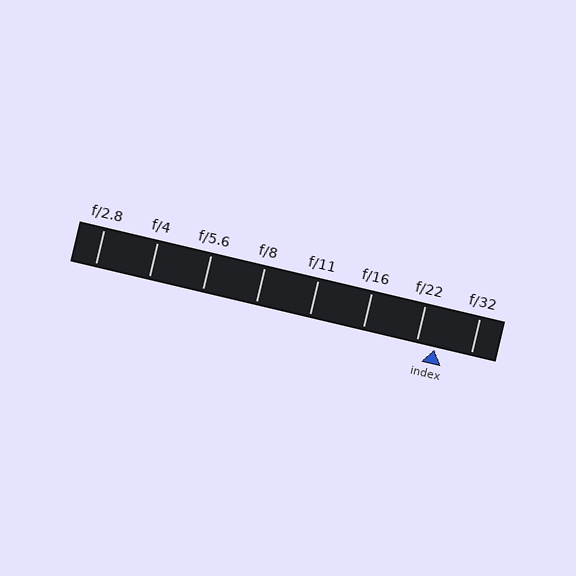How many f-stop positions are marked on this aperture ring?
There are 8 f-stop positions marked.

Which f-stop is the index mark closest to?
The index mark is closest to f/22.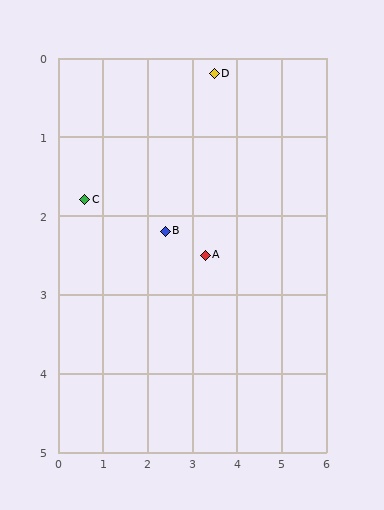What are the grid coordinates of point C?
Point C is at approximately (0.6, 1.8).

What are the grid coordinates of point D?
Point D is at approximately (3.5, 0.2).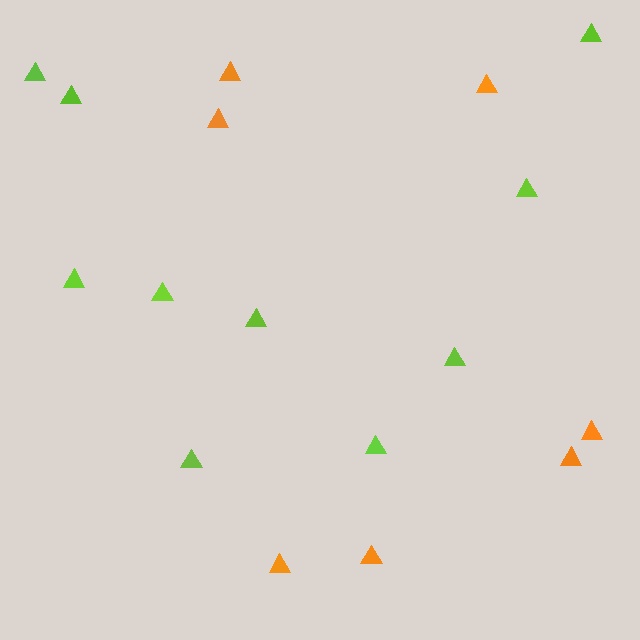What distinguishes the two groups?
There are 2 groups: one group of orange triangles (7) and one group of lime triangles (10).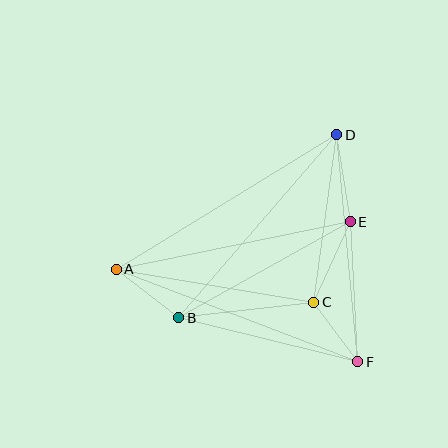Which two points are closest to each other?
Points C and F are closest to each other.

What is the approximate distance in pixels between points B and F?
The distance between B and F is approximately 184 pixels.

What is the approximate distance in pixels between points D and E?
The distance between D and E is approximately 88 pixels.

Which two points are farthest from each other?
Points A and F are farthest from each other.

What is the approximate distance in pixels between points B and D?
The distance between B and D is approximately 242 pixels.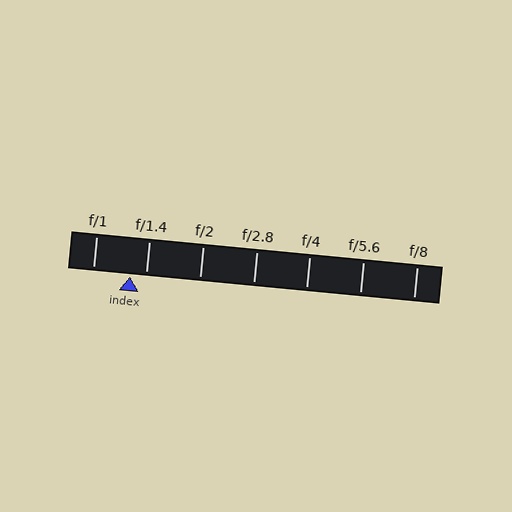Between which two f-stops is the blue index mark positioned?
The index mark is between f/1 and f/1.4.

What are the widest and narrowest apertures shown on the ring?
The widest aperture shown is f/1 and the narrowest is f/8.